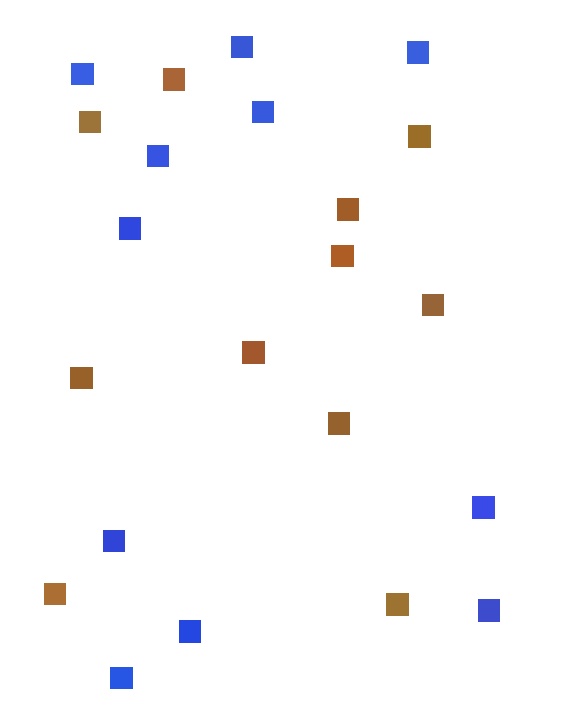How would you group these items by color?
There are 2 groups: one group of blue squares (11) and one group of brown squares (11).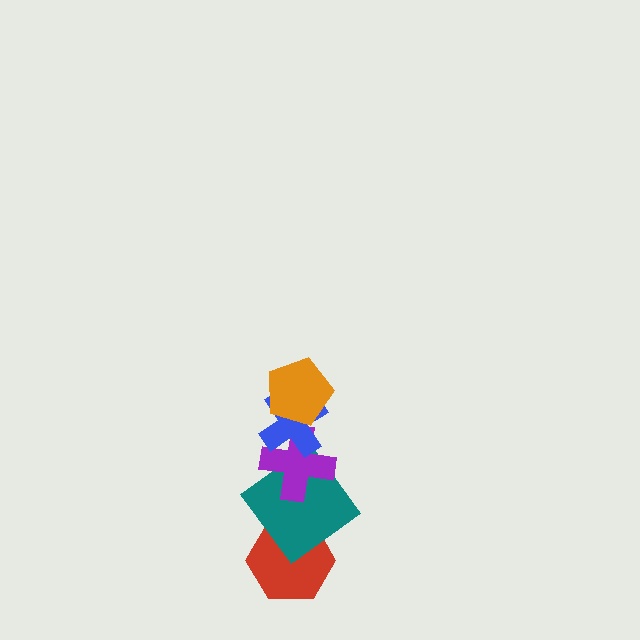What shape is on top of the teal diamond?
The purple cross is on top of the teal diamond.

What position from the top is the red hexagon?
The red hexagon is 5th from the top.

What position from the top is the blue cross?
The blue cross is 2nd from the top.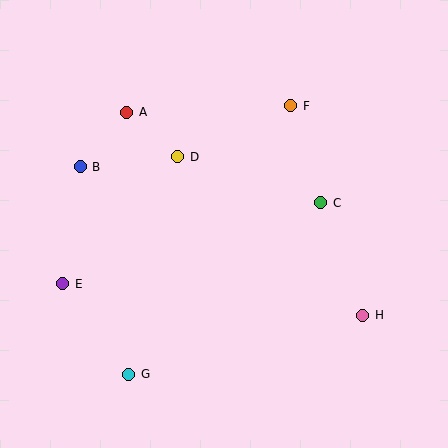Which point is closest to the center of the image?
Point D at (177, 157) is closest to the center.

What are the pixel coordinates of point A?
Point A is at (127, 112).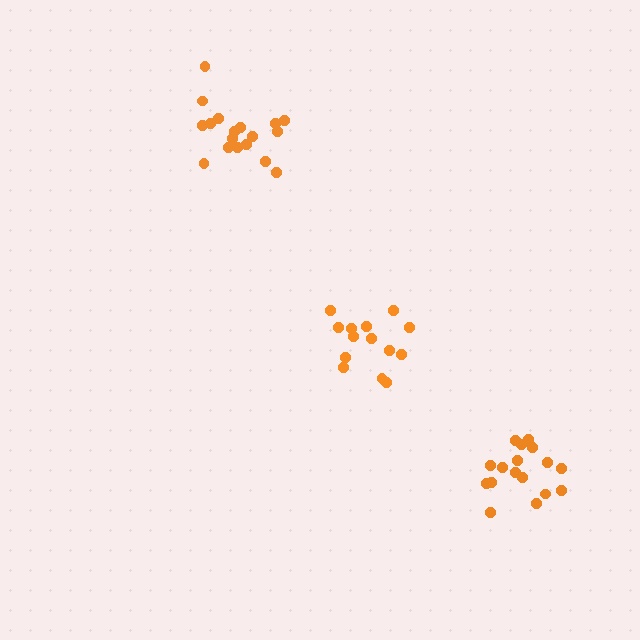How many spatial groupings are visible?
There are 3 spatial groupings.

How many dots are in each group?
Group 1: 14 dots, Group 2: 17 dots, Group 3: 18 dots (49 total).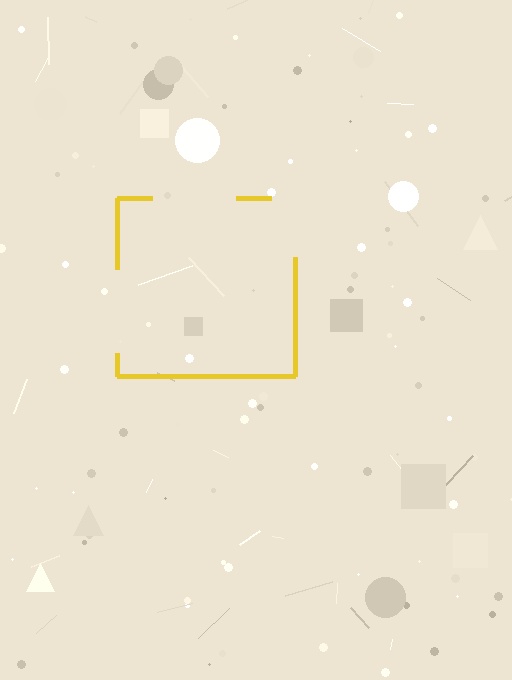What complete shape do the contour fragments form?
The contour fragments form a square.